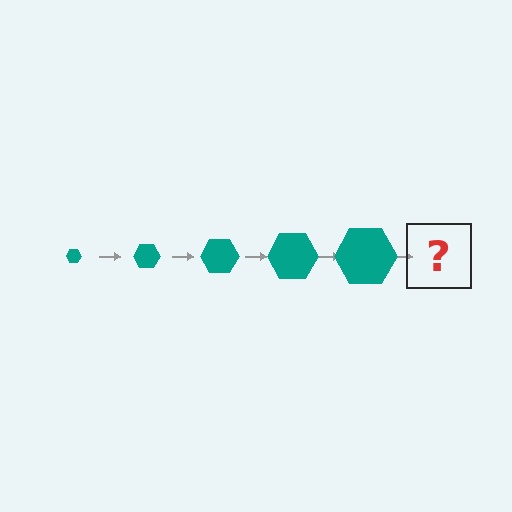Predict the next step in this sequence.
The next step is a teal hexagon, larger than the previous one.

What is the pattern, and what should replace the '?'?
The pattern is that the hexagon gets progressively larger each step. The '?' should be a teal hexagon, larger than the previous one.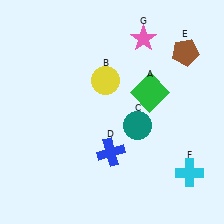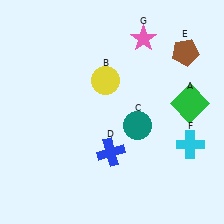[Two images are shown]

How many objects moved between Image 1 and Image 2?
2 objects moved between the two images.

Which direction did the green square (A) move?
The green square (A) moved right.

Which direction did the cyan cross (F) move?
The cyan cross (F) moved up.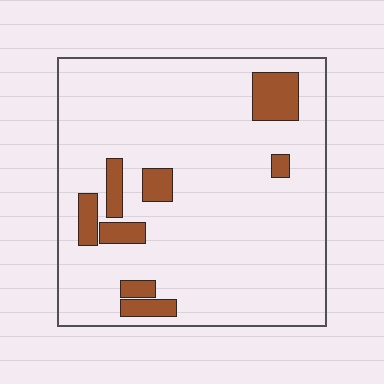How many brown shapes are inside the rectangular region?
8.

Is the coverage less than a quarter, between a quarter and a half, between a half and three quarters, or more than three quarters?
Less than a quarter.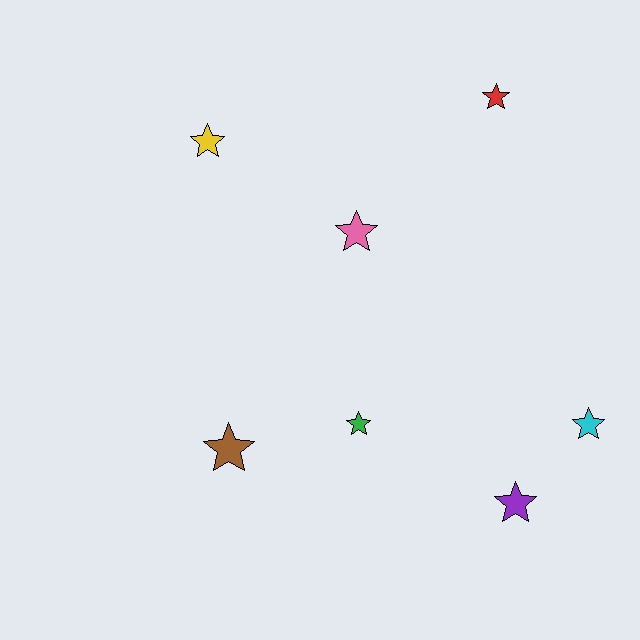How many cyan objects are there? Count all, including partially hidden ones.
There is 1 cyan object.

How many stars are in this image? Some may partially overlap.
There are 7 stars.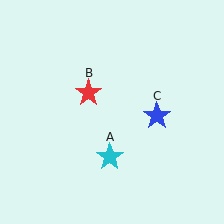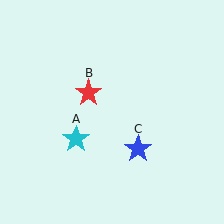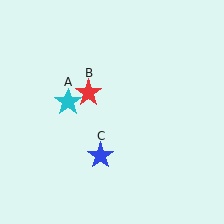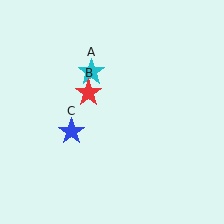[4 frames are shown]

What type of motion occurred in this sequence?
The cyan star (object A), blue star (object C) rotated clockwise around the center of the scene.